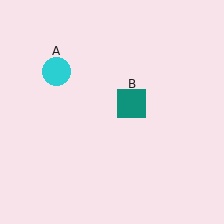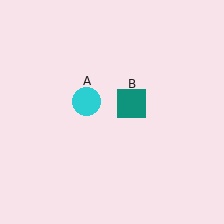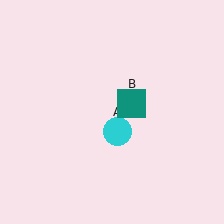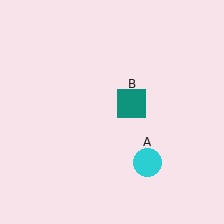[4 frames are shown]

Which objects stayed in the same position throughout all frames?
Teal square (object B) remained stationary.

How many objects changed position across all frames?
1 object changed position: cyan circle (object A).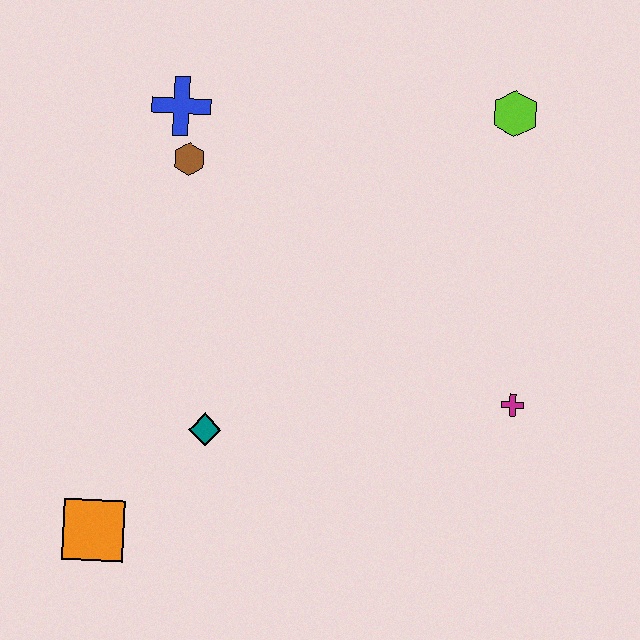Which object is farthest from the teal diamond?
The lime hexagon is farthest from the teal diamond.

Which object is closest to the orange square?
The teal diamond is closest to the orange square.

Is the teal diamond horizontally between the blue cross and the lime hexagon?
Yes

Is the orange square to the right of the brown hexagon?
No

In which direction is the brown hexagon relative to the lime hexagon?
The brown hexagon is to the left of the lime hexagon.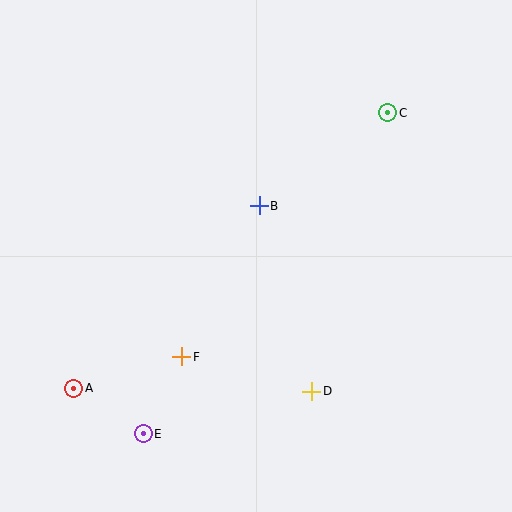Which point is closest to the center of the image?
Point B at (259, 206) is closest to the center.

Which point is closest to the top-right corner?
Point C is closest to the top-right corner.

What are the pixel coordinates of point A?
Point A is at (74, 388).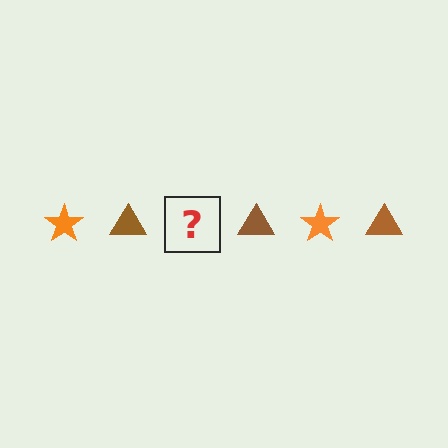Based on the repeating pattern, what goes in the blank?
The blank should be an orange star.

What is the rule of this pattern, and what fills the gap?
The rule is that the pattern alternates between orange star and brown triangle. The gap should be filled with an orange star.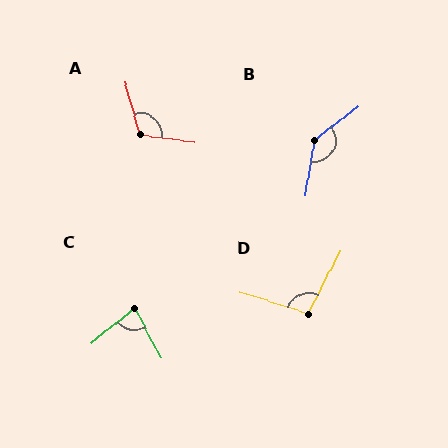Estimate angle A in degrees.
Approximately 113 degrees.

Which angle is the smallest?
C, at approximately 79 degrees.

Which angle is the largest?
B, at approximately 137 degrees.